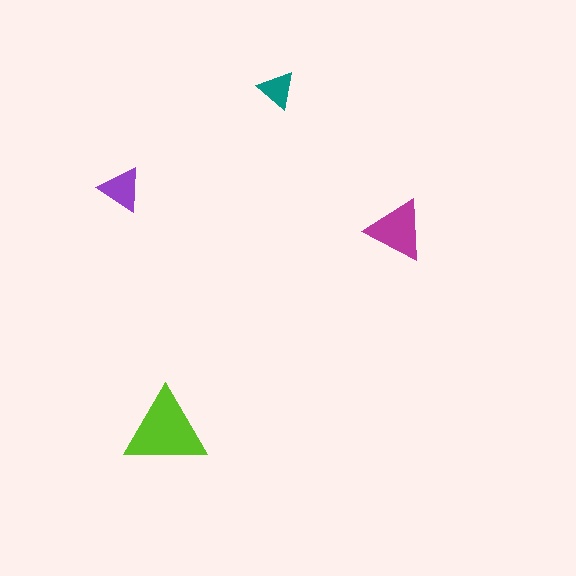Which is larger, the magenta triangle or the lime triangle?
The lime one.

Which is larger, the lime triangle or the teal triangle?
The lime one.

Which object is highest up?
The teal triangle is topmost.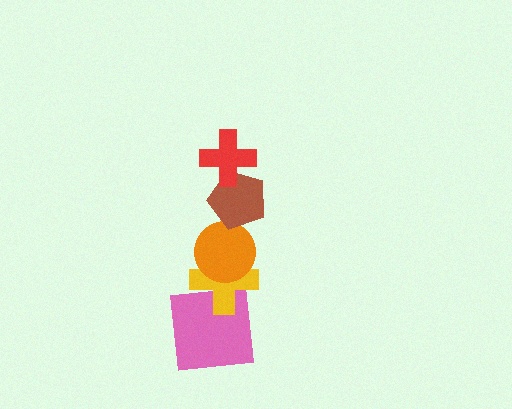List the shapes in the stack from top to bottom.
From top to bottom: the red cross, the brown pentagon, the orange circle, the yellow cross, the pink square.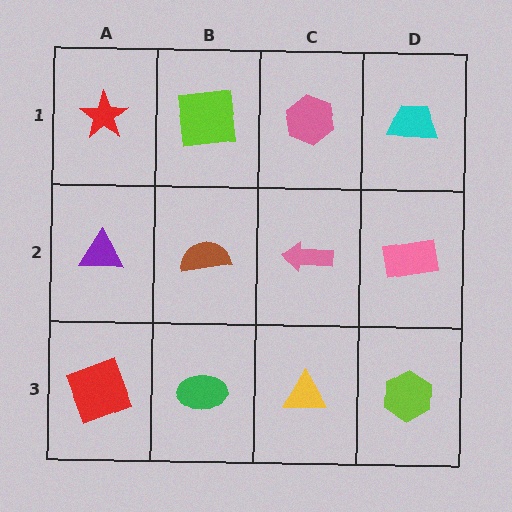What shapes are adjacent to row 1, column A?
A purple triangle (row 2, column A), a lime square (row 1, column B).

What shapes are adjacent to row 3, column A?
A purple triangle (row 2, column A), a green ellipse (row 3, column B).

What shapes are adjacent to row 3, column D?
A pink rectangle (row 2, column D), a yellow triangle (row 3, column C).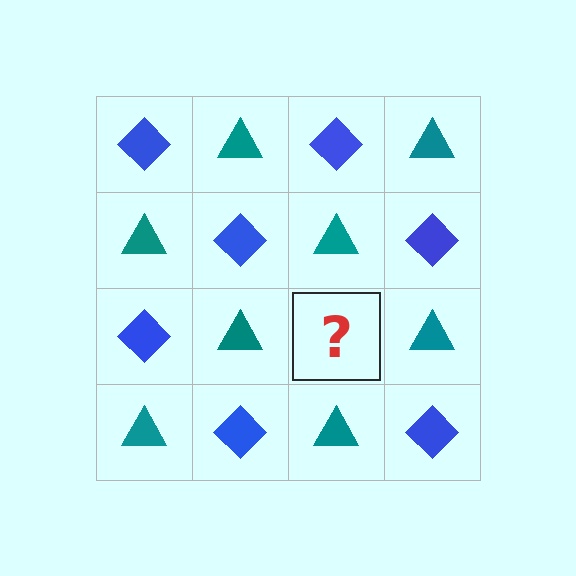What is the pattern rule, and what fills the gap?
The rule is that it alternates blue diamond and teal triangle in a checkerboard pattern. The gap should be filled with a blue diamond.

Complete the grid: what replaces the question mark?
The question mark should be replaced with a blue diamond.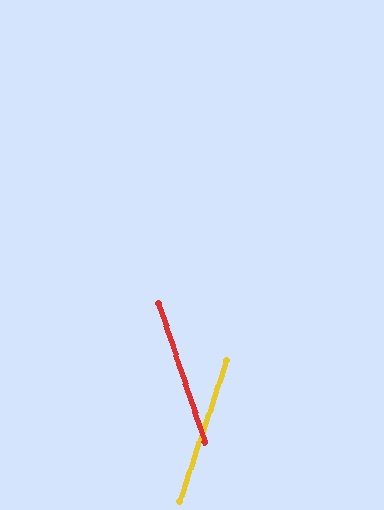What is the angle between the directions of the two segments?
Approximately 37 degrees.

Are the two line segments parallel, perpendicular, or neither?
Neither parallel nor perpendicular — they differ by about 37°.